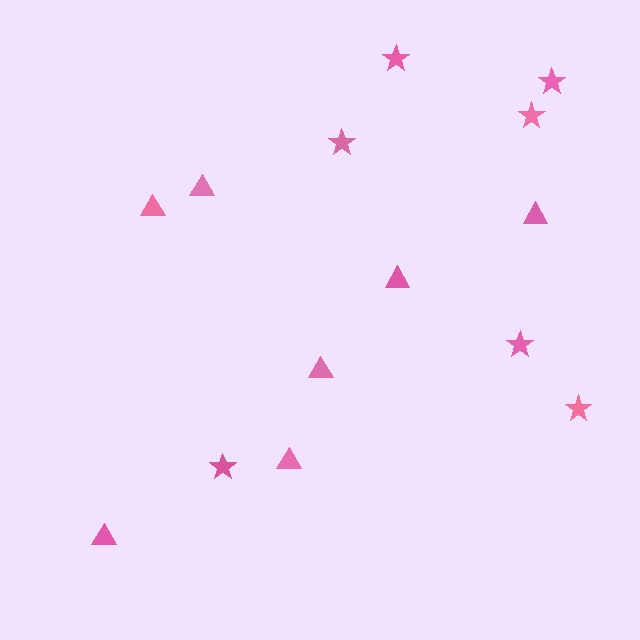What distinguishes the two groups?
There are 2 groups: one group of triangles (7) and one group of stars (7).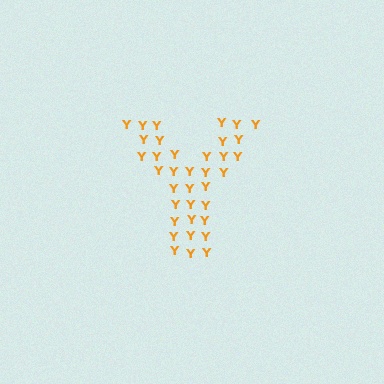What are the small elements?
The small elements are letter Y's.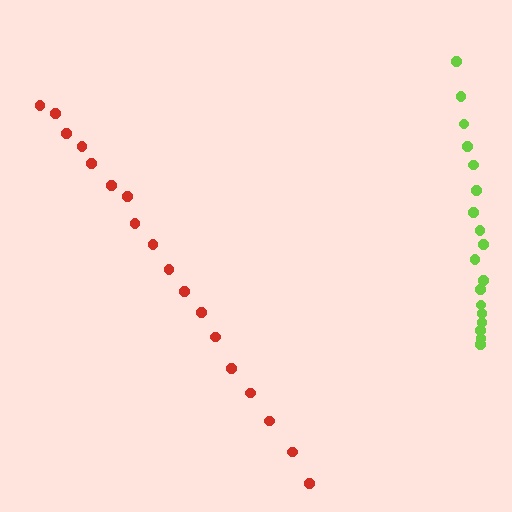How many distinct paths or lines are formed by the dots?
There are 2 distinct paths.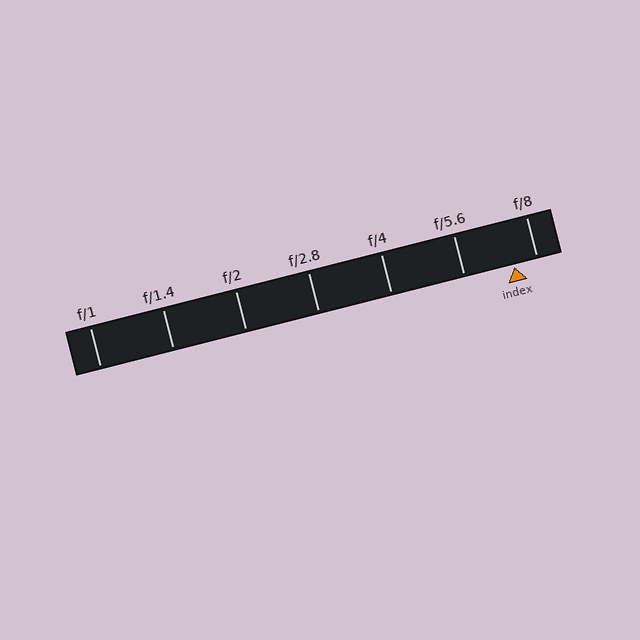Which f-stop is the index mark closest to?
The index mark is closest to f/8.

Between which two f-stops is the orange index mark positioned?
The index mark is between f/5.6 and f/8.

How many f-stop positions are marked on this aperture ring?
There are 7 f-stop positions marked.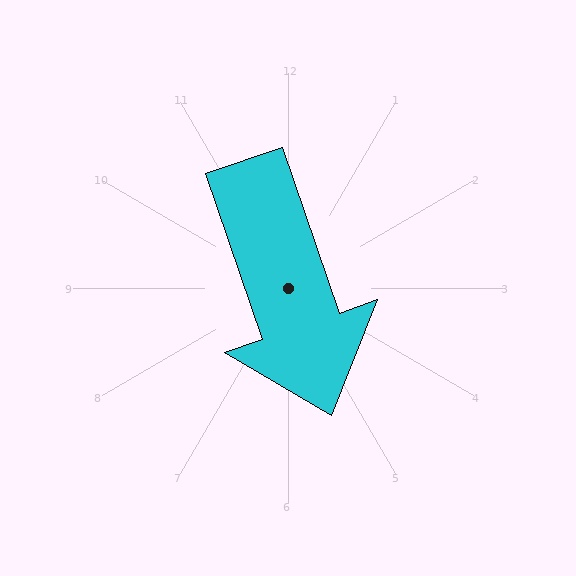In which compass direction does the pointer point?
South.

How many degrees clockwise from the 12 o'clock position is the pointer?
Approximately 161 degrees.